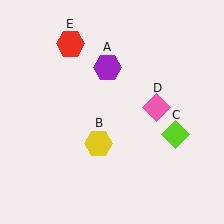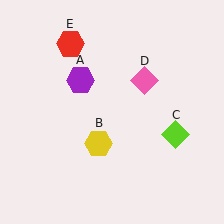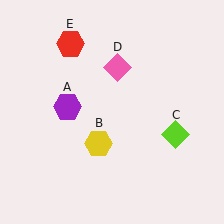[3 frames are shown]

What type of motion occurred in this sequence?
The purple hexagon (object A), pink diamond (object D) rotated counterclockwise around the center of the scene.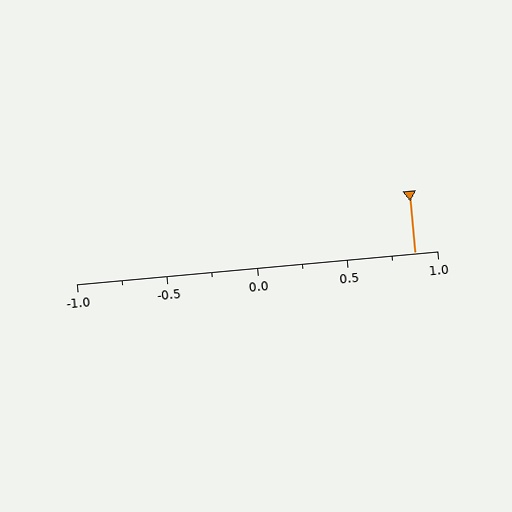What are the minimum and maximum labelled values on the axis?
The axis runs from -1.0 to 1.0.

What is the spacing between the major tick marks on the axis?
The major ticks are spaced 0.5 apart.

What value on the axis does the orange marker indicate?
The marker indicates approximately 0.88.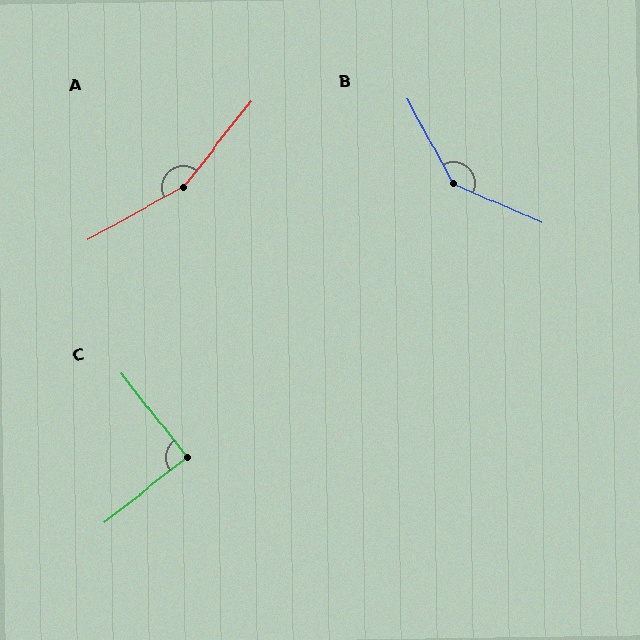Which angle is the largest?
A, at approximately 157 degrees.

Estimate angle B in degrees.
Approximately 142 degrees.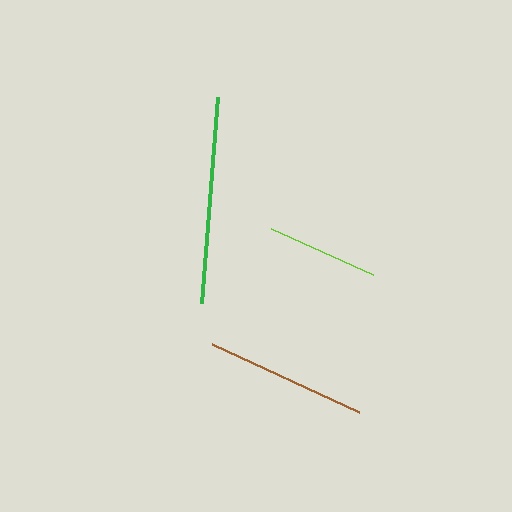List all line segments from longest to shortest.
From longest to shortest: green, brown, lime.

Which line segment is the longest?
The green line is the longest at approximately 207 pixels.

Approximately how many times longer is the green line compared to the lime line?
The green line is approximately 1.8 times the length of the lime line.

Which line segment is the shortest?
The lime line is the shortest at approximately 112 pixels.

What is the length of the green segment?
The green segment is approximately 207 pixels long.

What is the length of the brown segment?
The brown segment is approximately 162 pixels long.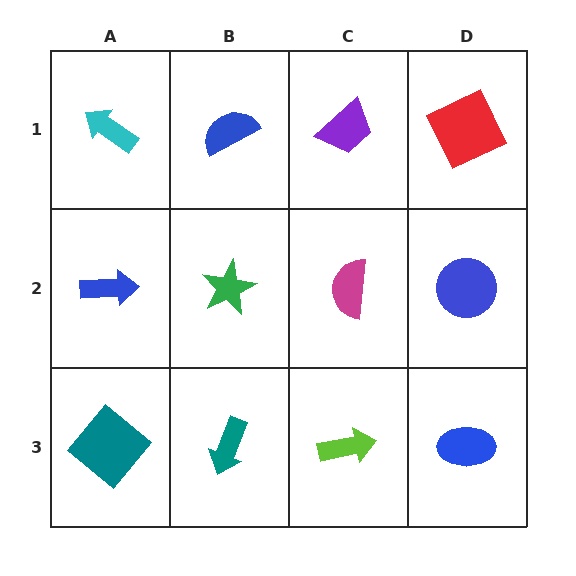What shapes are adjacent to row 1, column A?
A blue arrow (row 2, column A), a blue semicircle (row 1, column B).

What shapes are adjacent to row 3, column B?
A green star (row 2, column B), a teal diamond (row 3, column A), a lime arrow (row 3, column C).